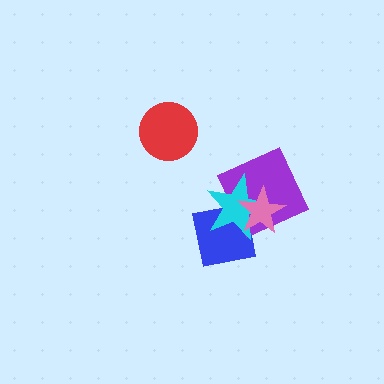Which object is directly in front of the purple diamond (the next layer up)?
The cyan star is directly in front of the purple diamond.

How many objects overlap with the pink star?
3 objects overlap with the pink star.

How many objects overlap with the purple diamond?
3 objects overlap with the purple diamond.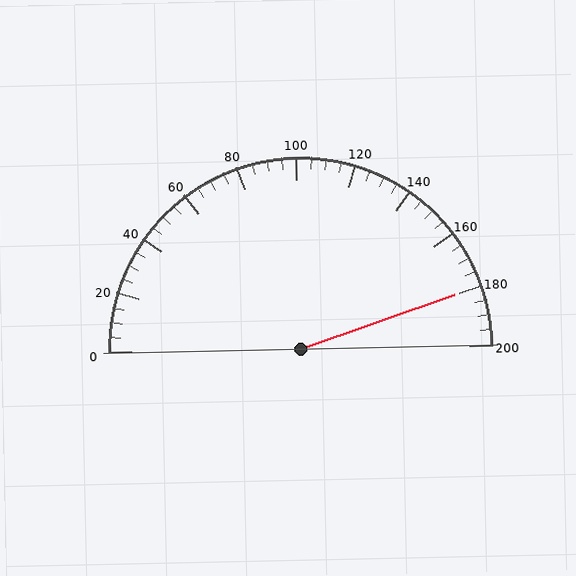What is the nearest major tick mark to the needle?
The nearest major tick mark is 180.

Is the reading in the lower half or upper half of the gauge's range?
The reading is in the upper half of the range (0 to 200).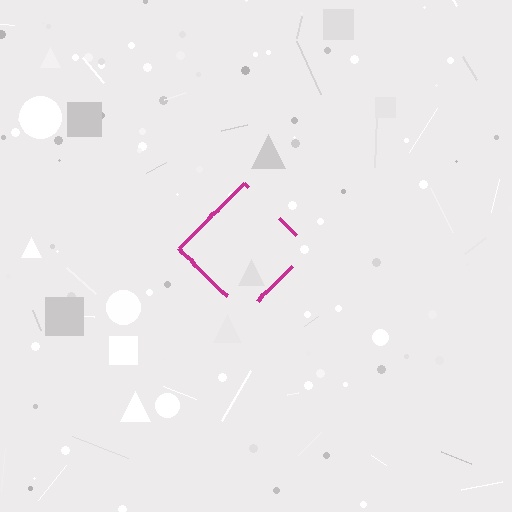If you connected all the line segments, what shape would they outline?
They would outline a diamond.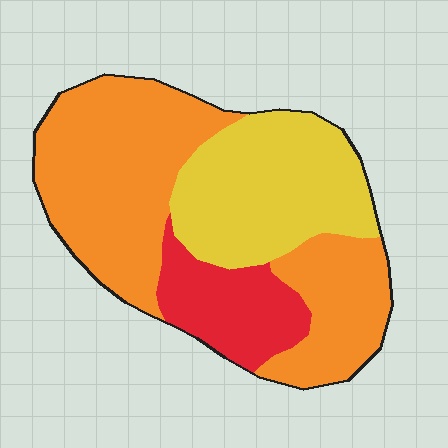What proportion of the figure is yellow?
Yellow covers around 30% of the figure.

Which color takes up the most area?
Orange, at roughly 55%.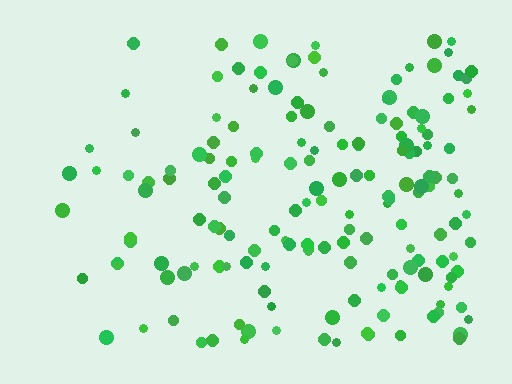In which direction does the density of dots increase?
From left to right, with the right side densest.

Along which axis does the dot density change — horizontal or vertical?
Horizontal.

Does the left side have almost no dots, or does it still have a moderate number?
Still a moderate number, just noticeably fewer than the right.